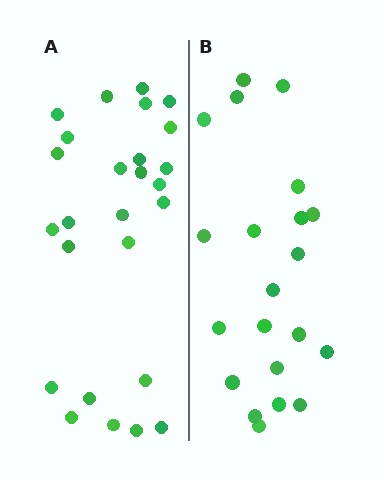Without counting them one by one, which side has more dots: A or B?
Region A (the left region) has more dots.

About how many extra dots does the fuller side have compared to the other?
Region A has about 5 more dots than region B.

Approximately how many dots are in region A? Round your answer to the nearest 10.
About 30 dots. (The exact count is 26, which rounds to 30.)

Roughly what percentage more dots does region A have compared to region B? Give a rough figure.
About 25% more.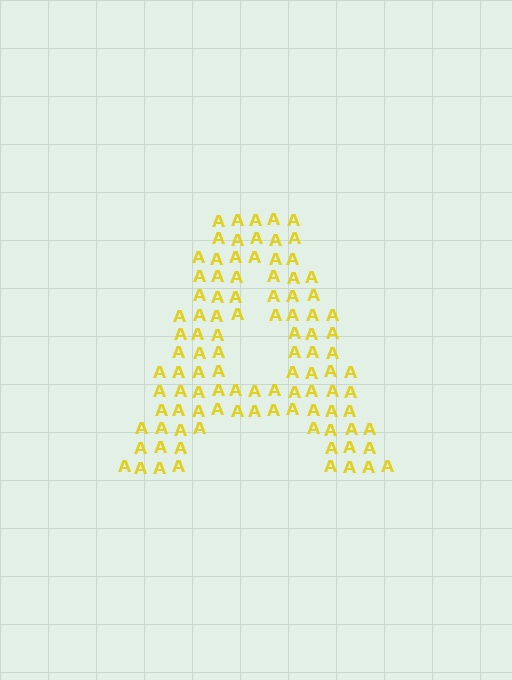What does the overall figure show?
The overall figure shows the letter A.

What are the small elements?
The small elements are letter A's.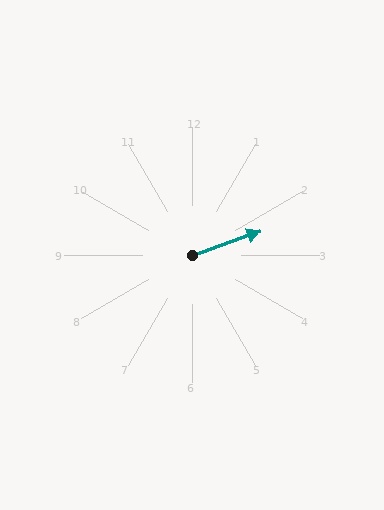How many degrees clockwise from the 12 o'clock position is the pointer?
Approximately 71 degrees.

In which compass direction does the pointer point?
East.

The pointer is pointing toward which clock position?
Roughly 2 o'clock.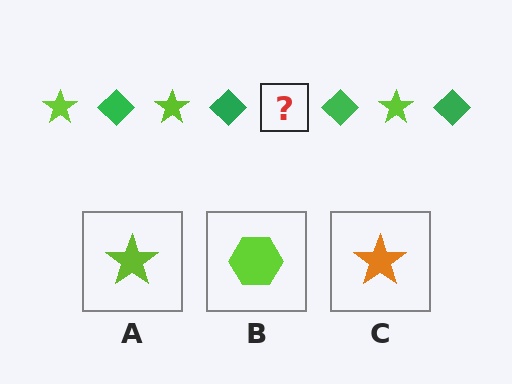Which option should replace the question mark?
Option A.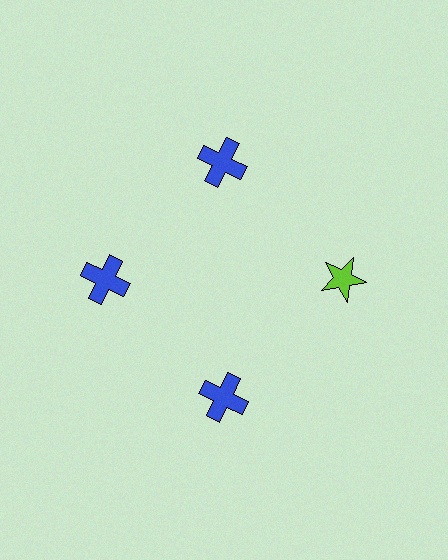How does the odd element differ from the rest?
It differs in both color (lime instead of blue) and shape (star instead of cross).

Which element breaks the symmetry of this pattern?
The lime star at roughly the 3 o'clock position breaks the symmetry. All other shapes are blue crosses.